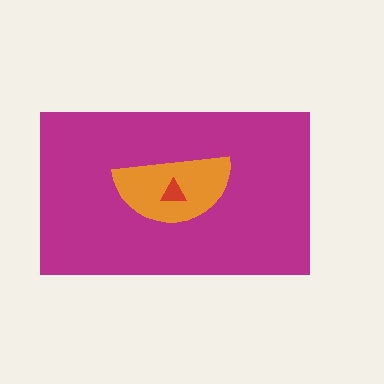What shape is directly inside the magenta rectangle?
The orange semicircle.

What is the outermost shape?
The magenta rectangle.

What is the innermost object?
The red triangle.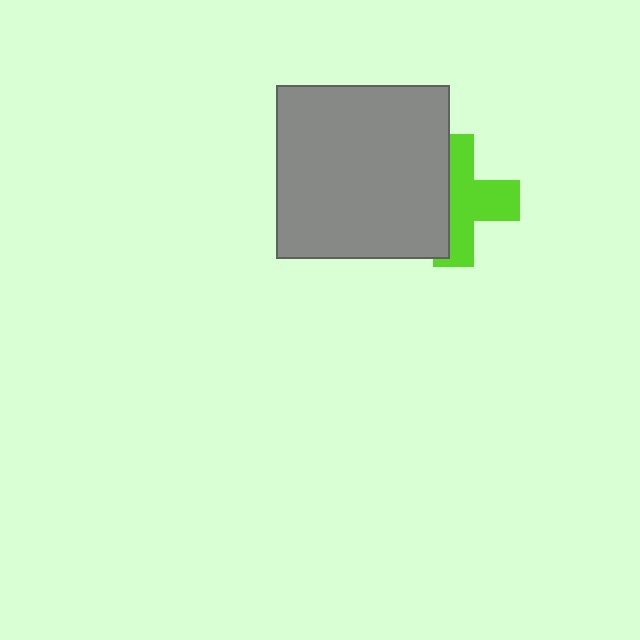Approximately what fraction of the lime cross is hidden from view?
Roughly 43% of the lime cross is hidden behind the gray square.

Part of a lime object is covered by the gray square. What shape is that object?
It is a cross.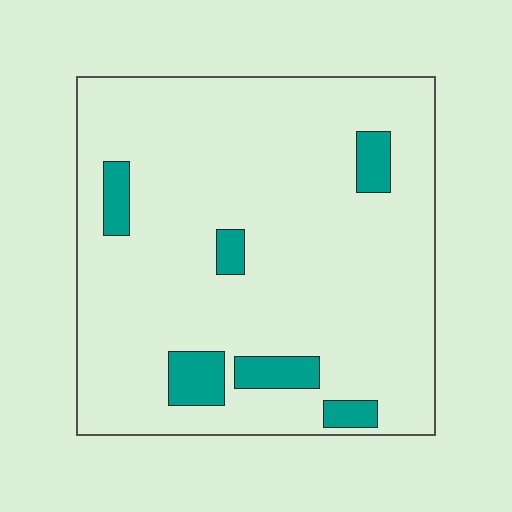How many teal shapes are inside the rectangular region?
6.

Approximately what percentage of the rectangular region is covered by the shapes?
Approximately 10%.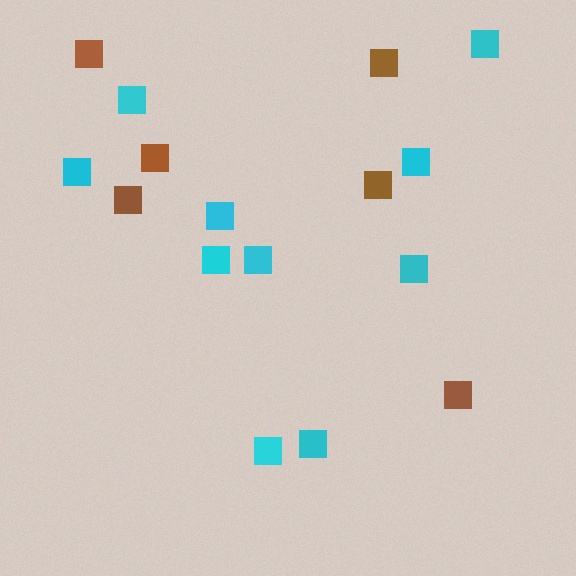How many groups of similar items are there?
There are 2 groups: one group of cyan squares (10) and one group of brown squares (6).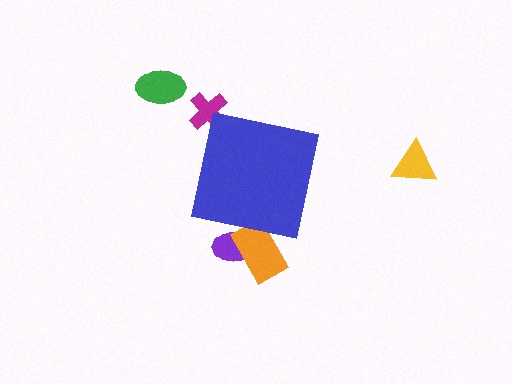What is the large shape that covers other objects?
A blue square.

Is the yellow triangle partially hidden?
No, the yellow triangle is fully visible.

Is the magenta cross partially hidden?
Yes, the magenta cross is partially hidden behind the blue square.